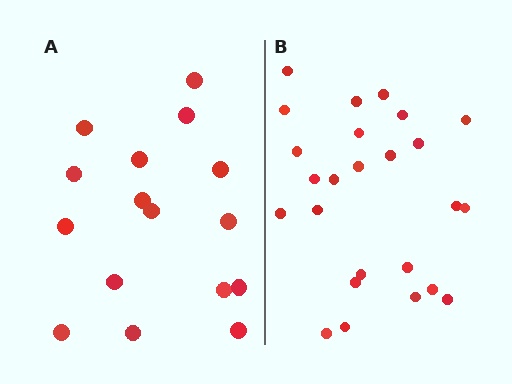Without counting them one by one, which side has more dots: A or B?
Region B (the right region) has more dots.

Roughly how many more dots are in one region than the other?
Region B has roughly 8 or so more dots than region A.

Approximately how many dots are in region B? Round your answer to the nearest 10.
About 20 dots. (The exact count is 25, which rounds to 20.)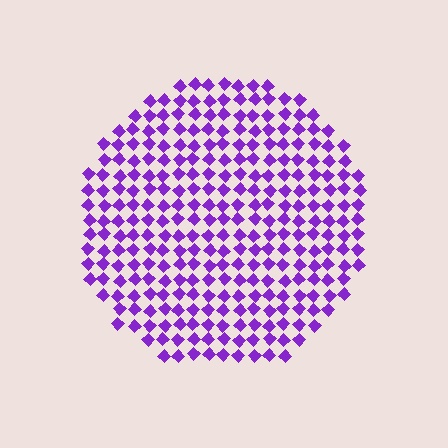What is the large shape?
The large shape is a circle.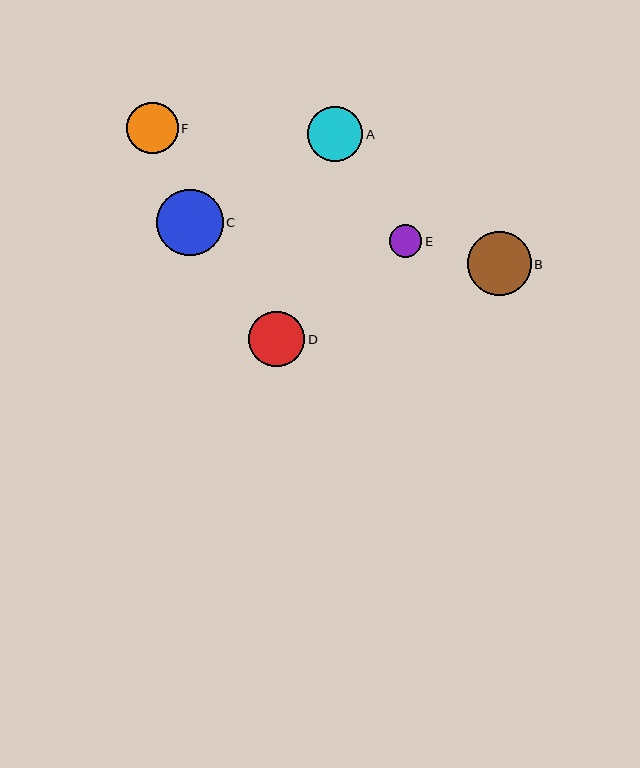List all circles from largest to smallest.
From largest to smallest: C, B, D, A, F, E.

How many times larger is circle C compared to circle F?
Circle C is approximately 1.3 times the size of circle F.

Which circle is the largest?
Circle C is the largest with a size of approximately 66 pixels.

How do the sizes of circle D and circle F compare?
Circle D and circle F are approximately the same size.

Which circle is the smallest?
Circle E is the smallest with a size of approximately 32 pixels.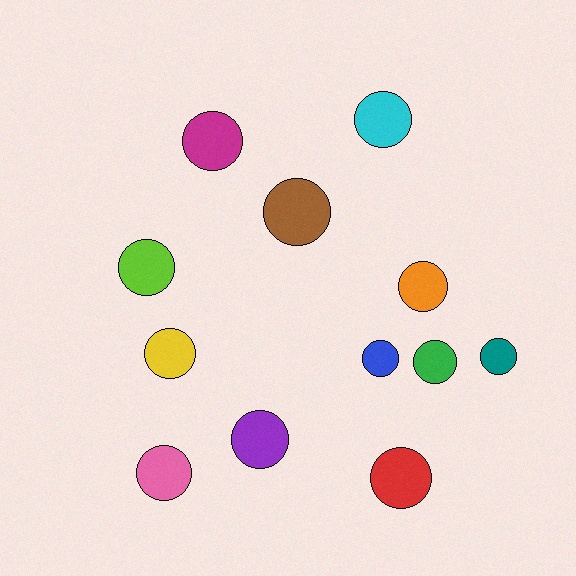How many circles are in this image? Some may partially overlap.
There are 12 circles.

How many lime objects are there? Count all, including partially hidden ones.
There is 1 lime object.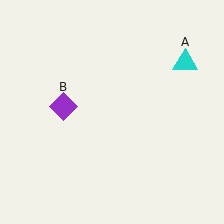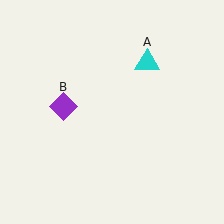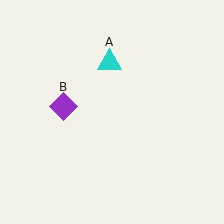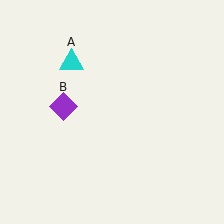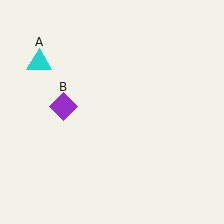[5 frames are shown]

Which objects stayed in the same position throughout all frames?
Purple diamond (object B) remained stationary.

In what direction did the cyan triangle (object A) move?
The cyan triangle (object A) moved left.